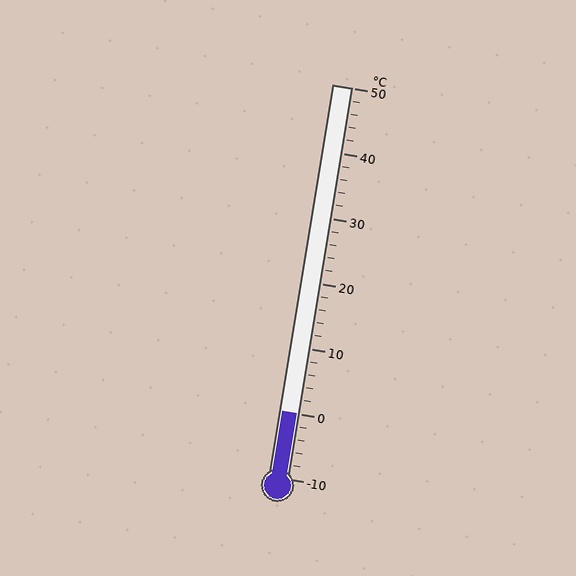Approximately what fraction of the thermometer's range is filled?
The thermometer is filled to approximately 15% of its range.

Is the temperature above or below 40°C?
The temperature is below 40°C.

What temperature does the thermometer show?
The thermometer shows approximately 0°C.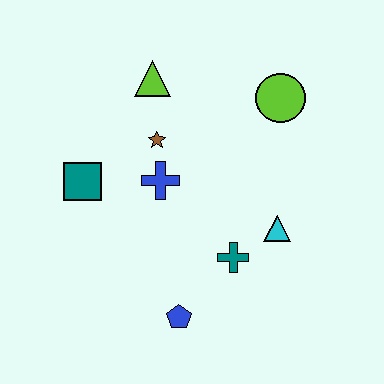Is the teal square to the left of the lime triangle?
Yes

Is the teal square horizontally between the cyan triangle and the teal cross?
No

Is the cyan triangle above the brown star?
No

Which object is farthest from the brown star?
The blue pentagon is farthest from the brown star.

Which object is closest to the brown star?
The blue cross is closest to the brown star.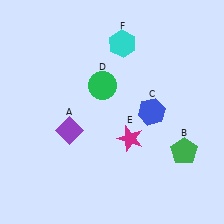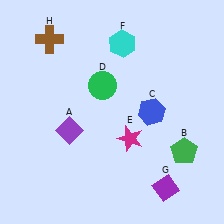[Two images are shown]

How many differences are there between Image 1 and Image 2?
There are 2 differences between the two images.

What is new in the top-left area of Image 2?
A brown cross (H) was added in the top-left area of Image 2.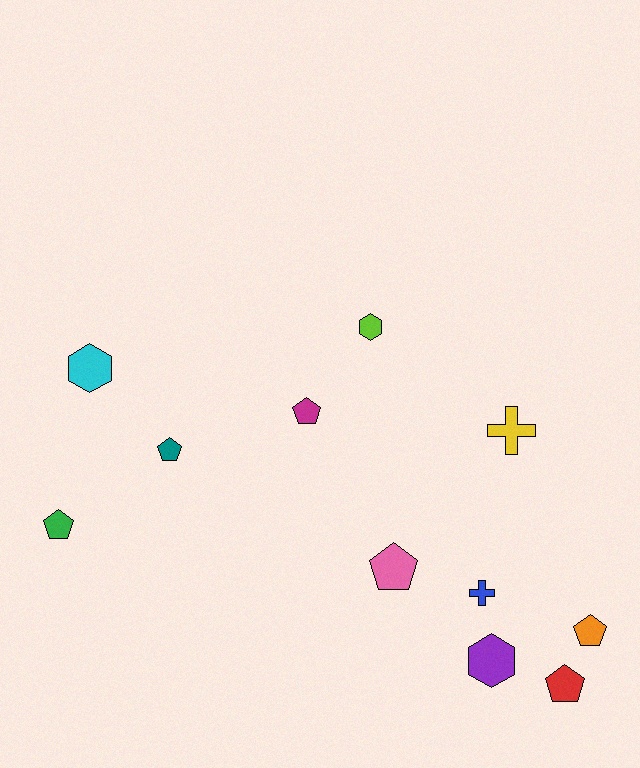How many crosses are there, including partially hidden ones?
There are 2 crosses.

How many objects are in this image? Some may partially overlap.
There are 11 objects.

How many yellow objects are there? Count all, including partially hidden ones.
There is 1 yellow object.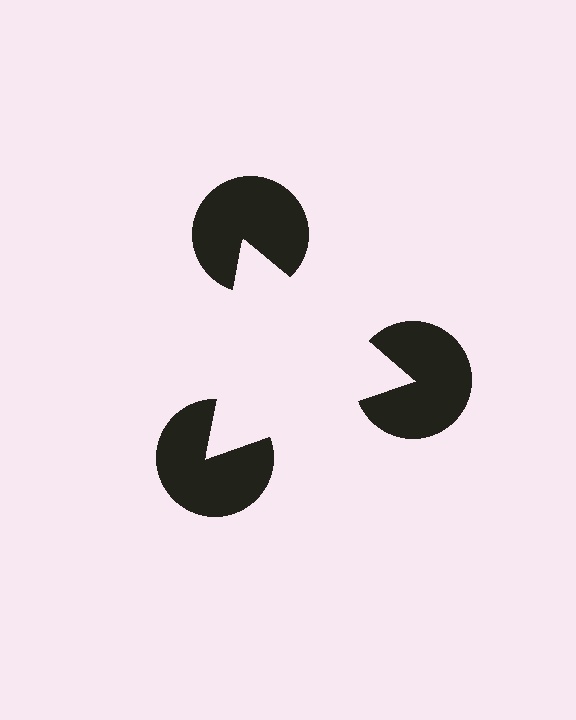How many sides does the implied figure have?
3 sides.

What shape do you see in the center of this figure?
An illusory triangle — its edges are inferred from the aligned wedge cuts in the pac-man discs, not physically drawn.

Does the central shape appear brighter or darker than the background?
It typically appears slightly brighter than the background, even though no actual brightness change is drawn.